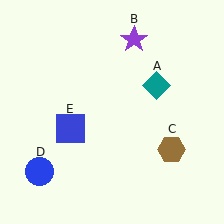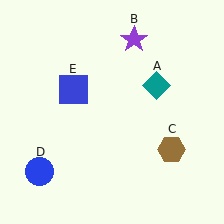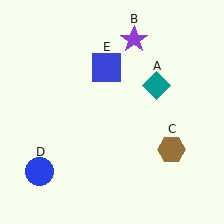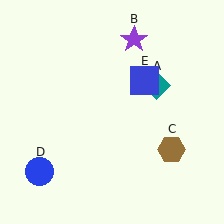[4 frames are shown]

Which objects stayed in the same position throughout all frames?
Teal diamond (object A) and purple star (object B) and brown hexagon (object C) and blue circle (object D) remained stationary.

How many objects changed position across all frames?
1 object changed position: blue square (object E).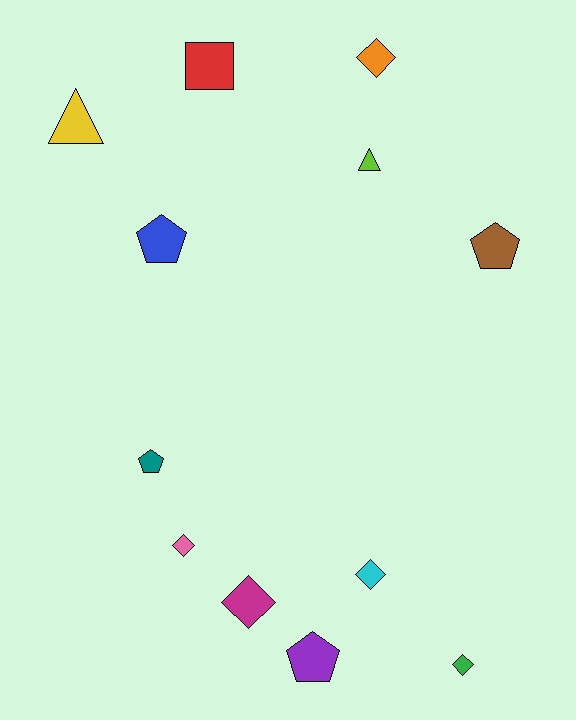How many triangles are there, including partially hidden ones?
There are 2 triangles.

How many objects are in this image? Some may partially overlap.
There are 12 objects.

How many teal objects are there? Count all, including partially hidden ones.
There is 1 teal object.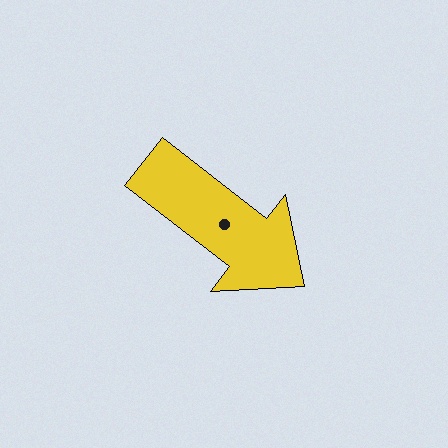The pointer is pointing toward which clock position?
Roughly 4 o'clock.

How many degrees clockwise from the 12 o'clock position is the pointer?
Approximately 128 degrees.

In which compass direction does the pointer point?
Southeast.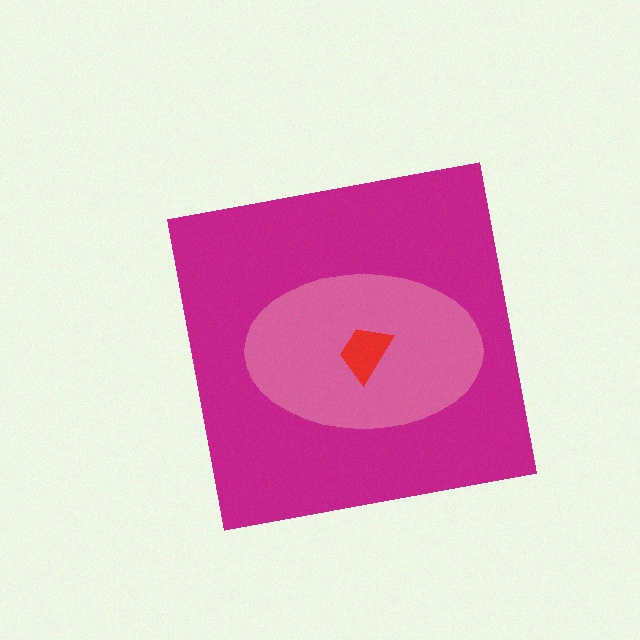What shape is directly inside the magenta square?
The pink ellipse.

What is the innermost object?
The red trapezoid.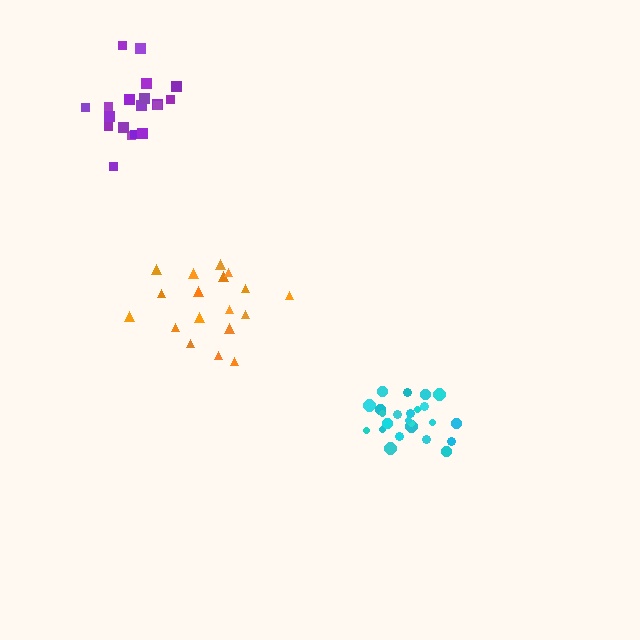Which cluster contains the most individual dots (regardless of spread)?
Cyan (25).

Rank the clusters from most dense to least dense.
cyan, purple, orange.